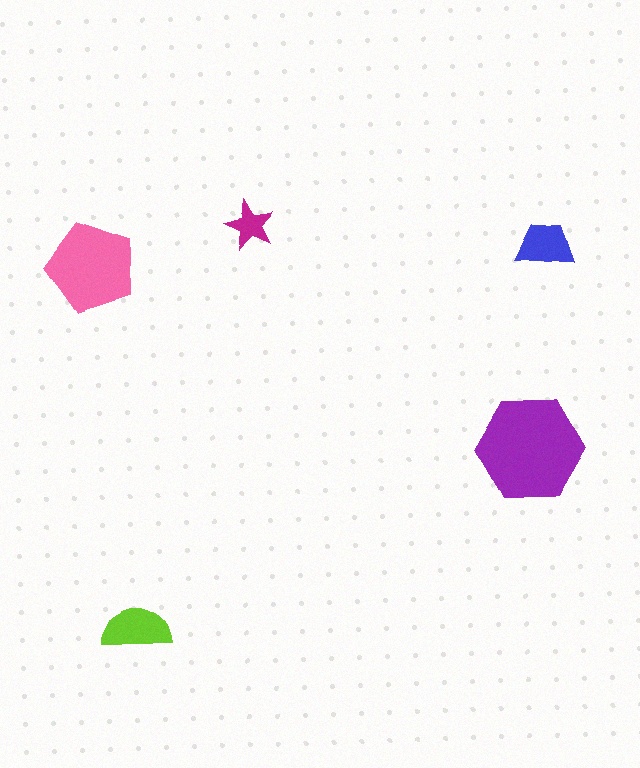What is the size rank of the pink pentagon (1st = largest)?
2nd.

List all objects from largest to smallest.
The purple hexagon, the pink pentagon, the lime semicircle, the blue trapezoid, the magenta star.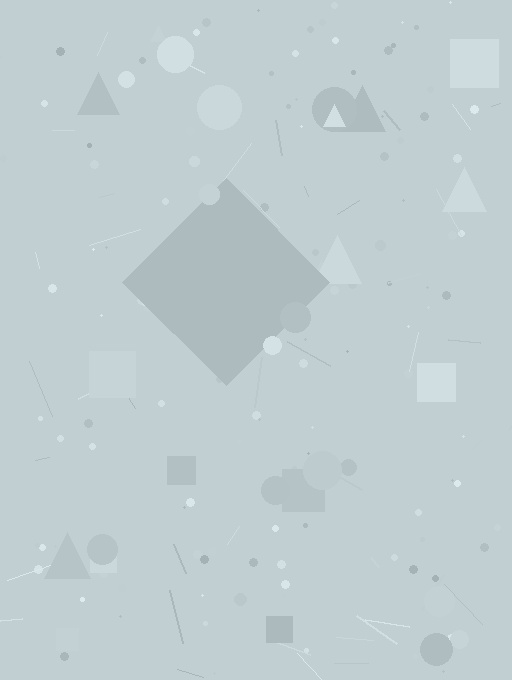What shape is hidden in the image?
A diamond is hidden in the image.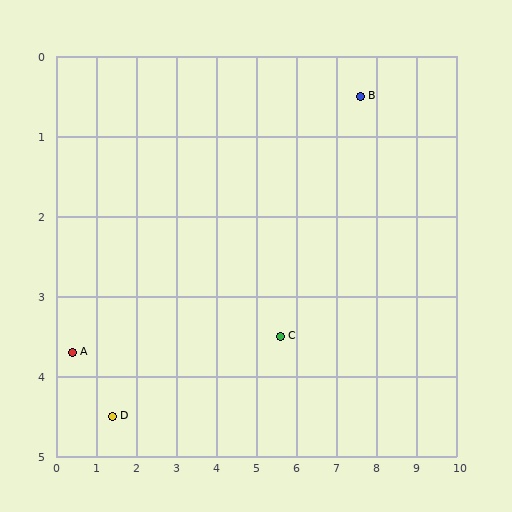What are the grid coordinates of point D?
Point D is at approximately (1.4, 4.5).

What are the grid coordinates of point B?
Point B is at approximately (7.6, 0.5).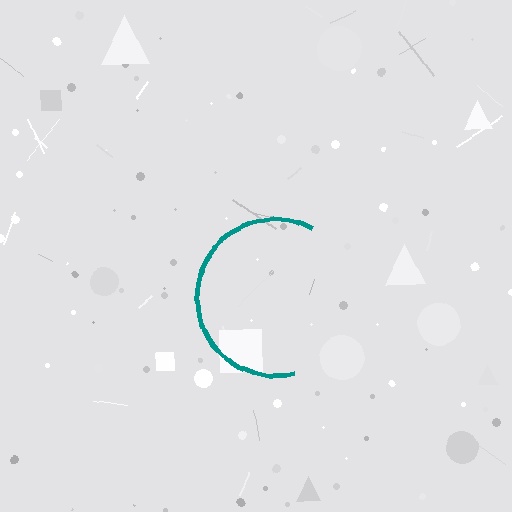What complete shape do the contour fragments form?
The contour fragments form a circle.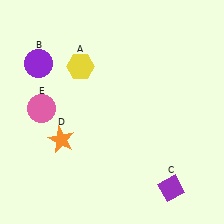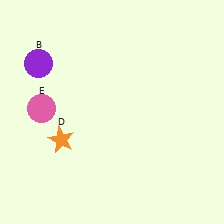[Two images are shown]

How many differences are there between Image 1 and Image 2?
There are 2 differences between the two images.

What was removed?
The yellow hexagon (A), the purple diamond (C) were removed in Image 2.